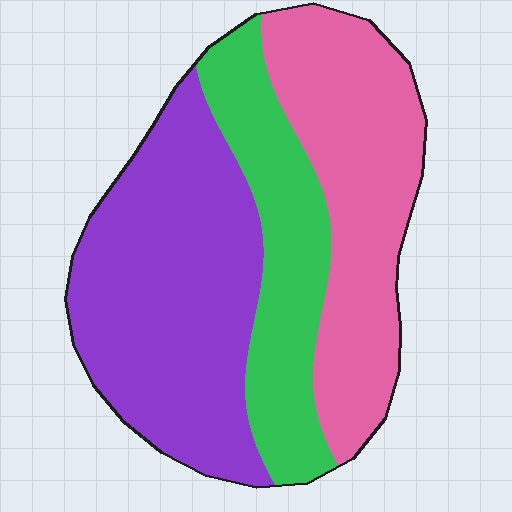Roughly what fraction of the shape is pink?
Pink covers roughly 35% of the shape.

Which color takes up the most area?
Purple, at roughly 40%.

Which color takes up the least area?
Green, at roughly 25%.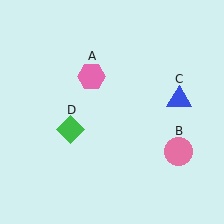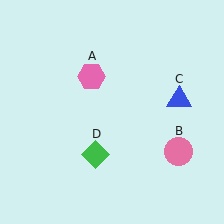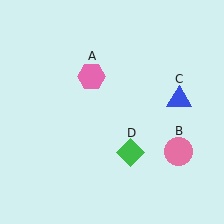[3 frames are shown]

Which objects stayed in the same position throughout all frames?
Pink hexagon (object A) and pink circle (object B) and blue triangle (object C) remained stationary.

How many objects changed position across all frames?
1 object changed position: green diamond (object D).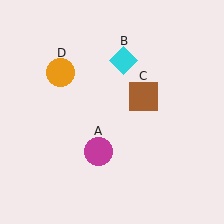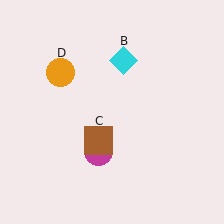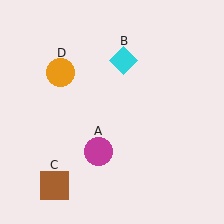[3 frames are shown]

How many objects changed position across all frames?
1 object changed position: brown square (object C).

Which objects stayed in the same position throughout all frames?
Magenta circle (object A) and cyan diamond (object B) and orange circle (object D) remained stationary.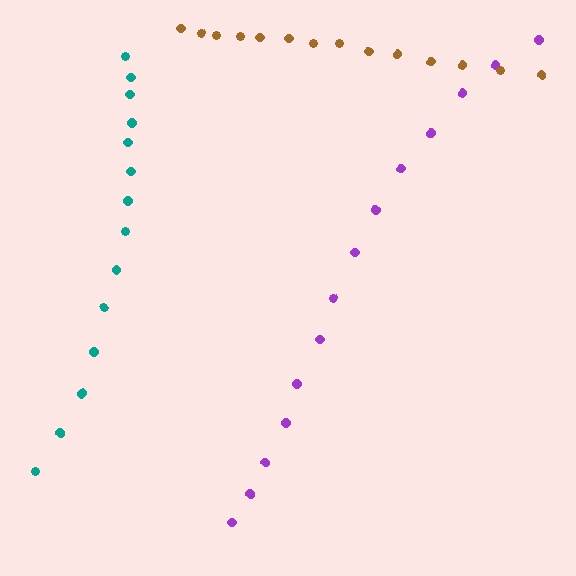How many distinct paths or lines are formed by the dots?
There are 3 distinct paths.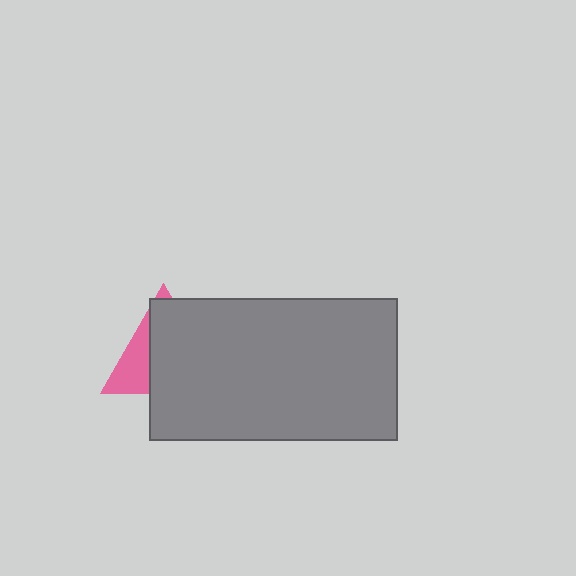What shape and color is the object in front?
The object in front is a gray rectangle.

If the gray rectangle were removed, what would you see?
You would see the complete pink triangle.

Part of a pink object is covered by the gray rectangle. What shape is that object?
It is a triangle.